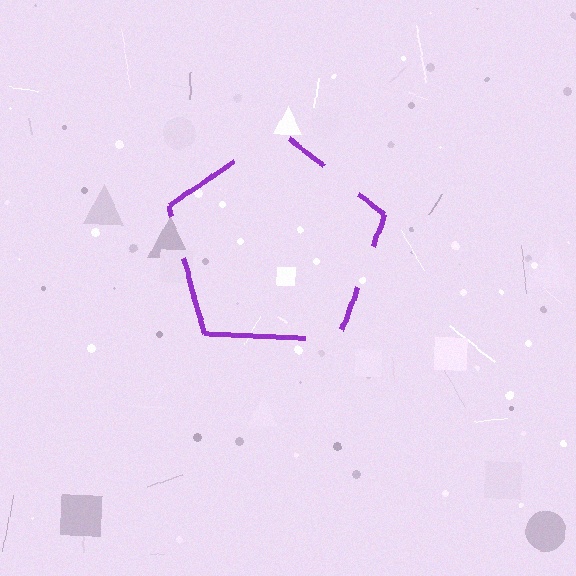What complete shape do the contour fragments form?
The contour fragments form a pentagon.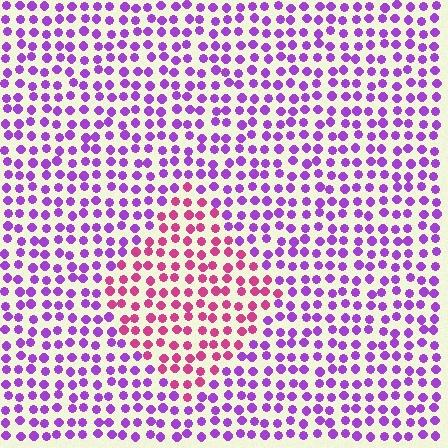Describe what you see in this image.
The image is filled with small purple elements in a uniform arrangement. A diamond-shaped region is visible where the elements are tinted to a slightly different hue, forming a subtle color boundary.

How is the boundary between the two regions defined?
The boundary is defined purely by a slight shift in hue (about 46 degrees). Spacing, size, and orientation are identical on both sides.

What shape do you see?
I see a diamond.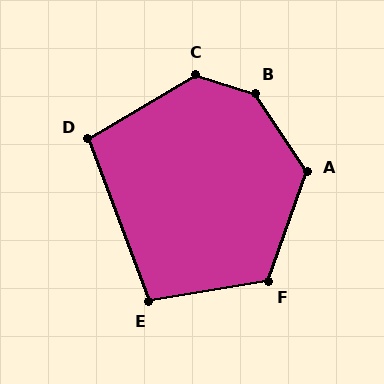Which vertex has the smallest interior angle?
D, at approximately 100 degrees.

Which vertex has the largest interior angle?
B, at approximately 141 degrees.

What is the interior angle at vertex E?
Approximately 101 degrees (obtuse).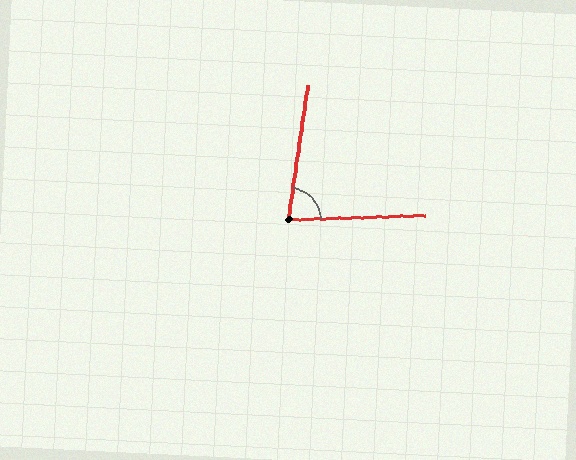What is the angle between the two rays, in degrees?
Approximately 80 degrees.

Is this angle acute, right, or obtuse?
It is acute.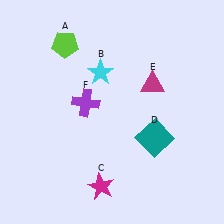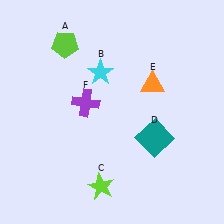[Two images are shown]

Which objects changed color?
C changed from magenta to lime. E changed from magenta to orange.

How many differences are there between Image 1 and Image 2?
There are 2 differences between the two images.